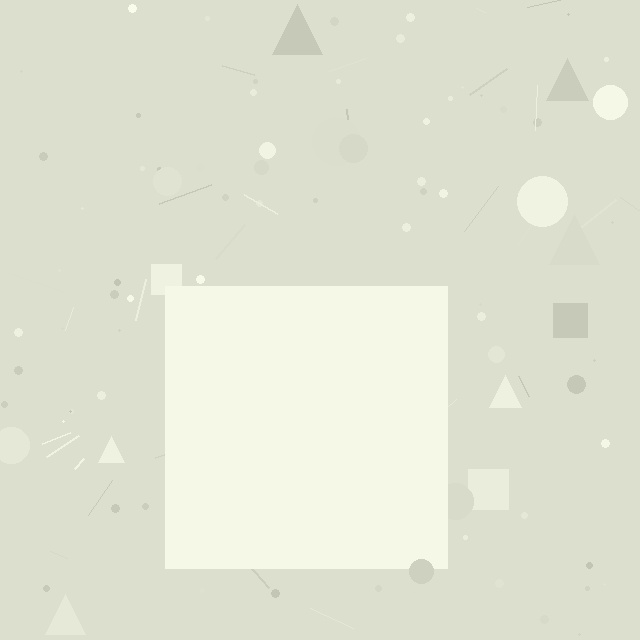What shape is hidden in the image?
A square is hidden in the image.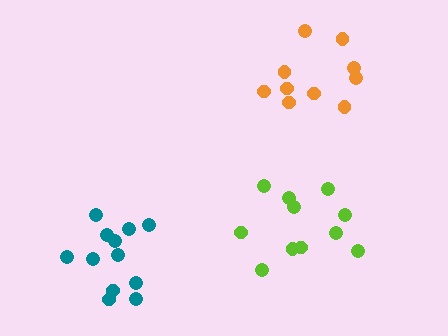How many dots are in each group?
Group 1: 10 dots, Group 2: 11 dots, Group 3: 12 dots (33 total).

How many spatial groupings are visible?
There are 3 spatial groupings.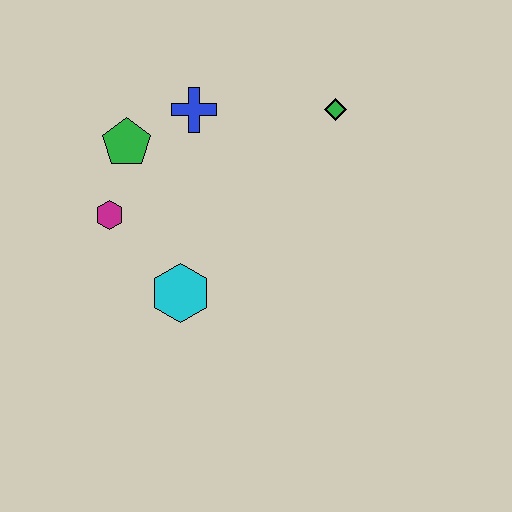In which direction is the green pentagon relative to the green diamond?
The green pentagon is to the left of the green diamond.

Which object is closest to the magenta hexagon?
The green pentagon is closest to the magenta hexagon.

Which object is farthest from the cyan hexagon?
The green diamond is farthest from the cyan hexagon.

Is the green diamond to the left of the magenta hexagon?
No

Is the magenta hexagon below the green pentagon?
Yes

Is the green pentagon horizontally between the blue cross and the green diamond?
No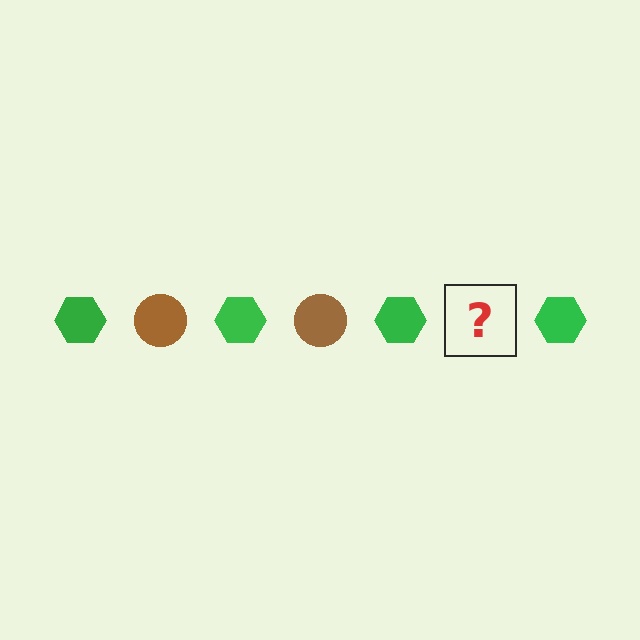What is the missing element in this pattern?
The missing element is a brown circle.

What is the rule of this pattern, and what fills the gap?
The rule is that the pattern alternates between green hexagon and brown circle. The gap should be filled with a brown circle.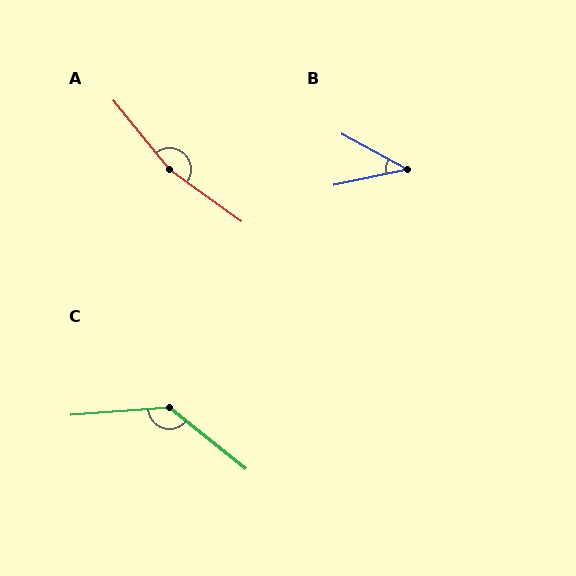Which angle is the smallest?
B, at approximately 40 degrees.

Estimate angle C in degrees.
Approximately 137 degrees.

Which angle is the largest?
A, at approximately 164 degrees.